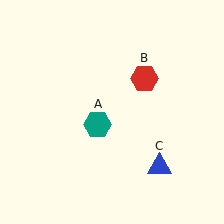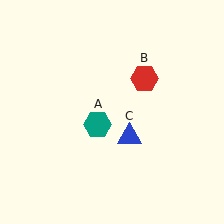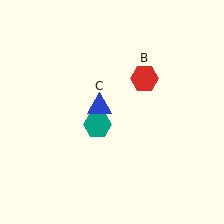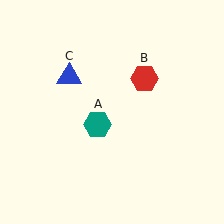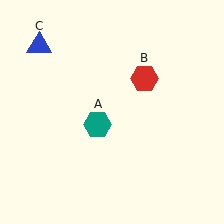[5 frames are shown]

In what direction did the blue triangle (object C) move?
The blue triangle (object C) moved up and to the left.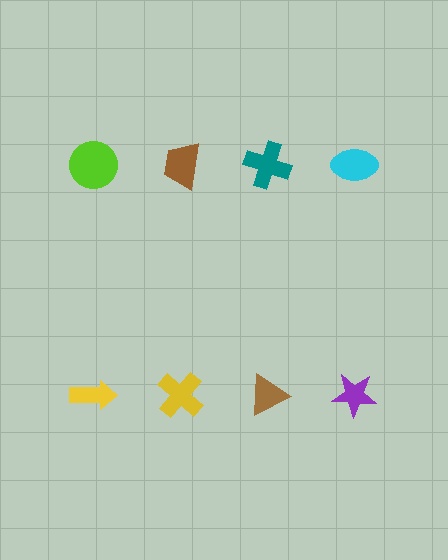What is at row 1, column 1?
A lime circle.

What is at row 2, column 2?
A yellow cross.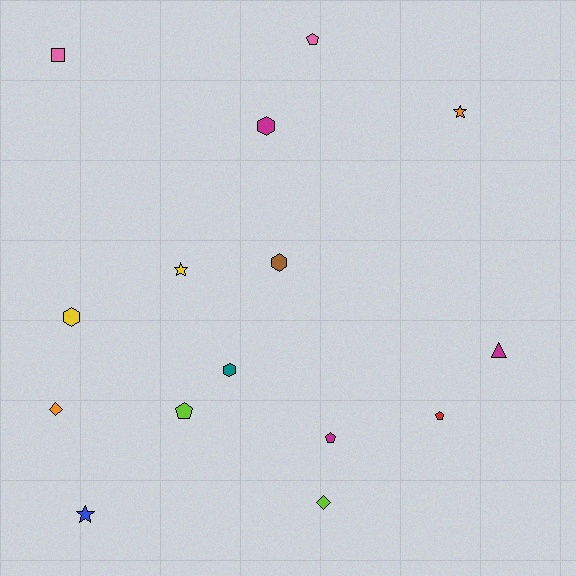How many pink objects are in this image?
There are 2 pink objects.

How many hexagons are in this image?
There are 4 hexagons.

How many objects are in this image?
There are 15 objects.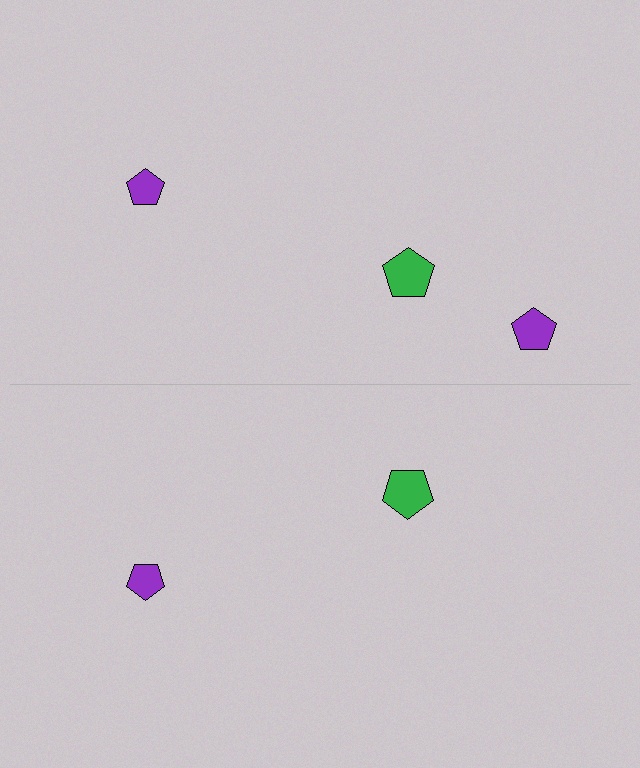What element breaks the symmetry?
A purple pentagon is missing from the bottom side.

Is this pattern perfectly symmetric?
No, the pattern is not perfectly symmetric. A purple pentagon is missing from the bottom side.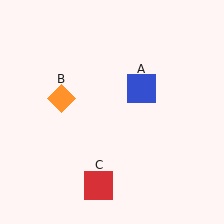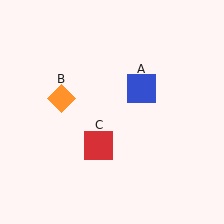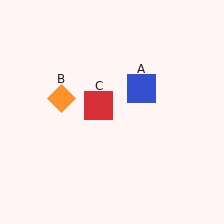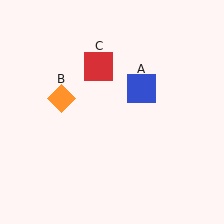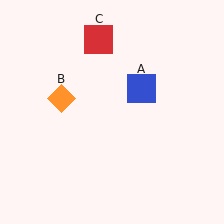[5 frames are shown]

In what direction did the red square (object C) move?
The red square (object C) moved up.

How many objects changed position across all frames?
1 object changed position: red square (object C).